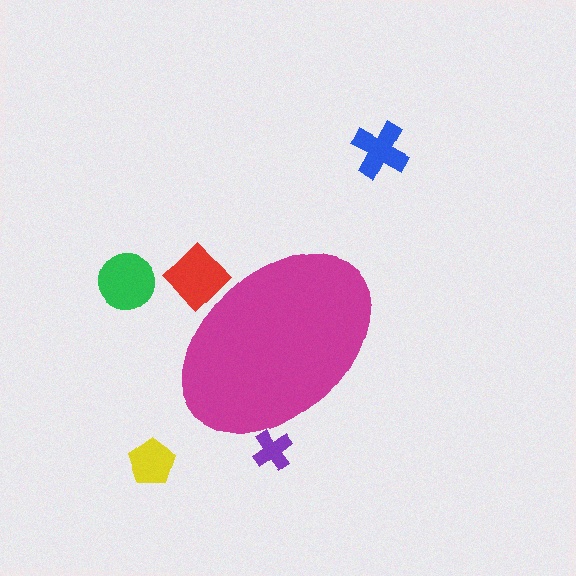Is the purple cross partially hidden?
Yes, the purple cross is partially hidden behind the magenta ellipse.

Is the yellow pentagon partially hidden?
No, the yellow pentagon is fully visible.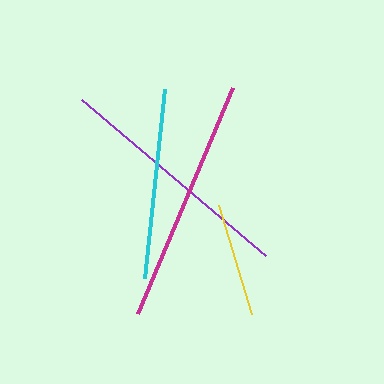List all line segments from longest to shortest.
From longest to shortest: magenta, purple, cyan, yellow.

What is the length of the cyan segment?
The cyan segment is approximately 190 pixels long.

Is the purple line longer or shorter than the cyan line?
The purple line is longer than the cyan line.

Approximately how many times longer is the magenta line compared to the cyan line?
The magenta line is approximately 1.3 times the length of the cyan line.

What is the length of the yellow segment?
The yellow segment is approximately 114 pixels long.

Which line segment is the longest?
The magenta line is the longest at approximately 246 pixels.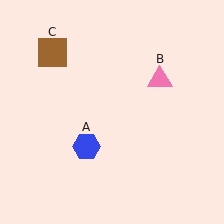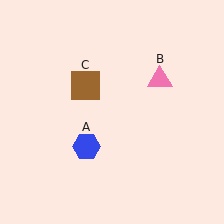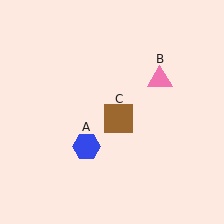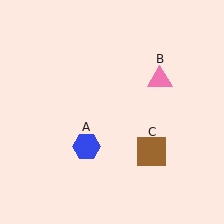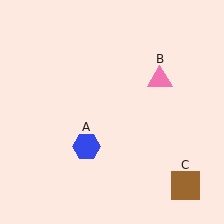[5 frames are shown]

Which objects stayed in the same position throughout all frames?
Blue hexagon (object A) and pink triangle (object B) remained stationary.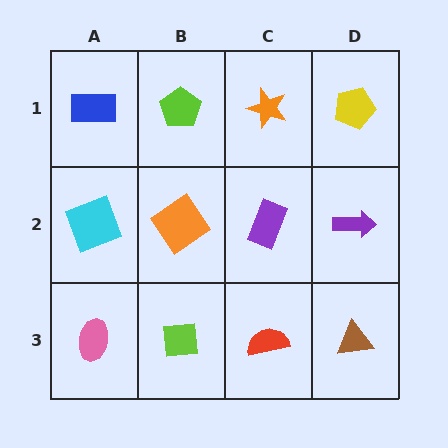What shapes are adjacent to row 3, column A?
A cyan square (row 2, column A), a lime square (row 3, column B).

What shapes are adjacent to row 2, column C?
An orange star (row 1, column C), a red semicircle (row 3, column C), an orange diamond (row 2, column B), a purple arrow (row 2, column D).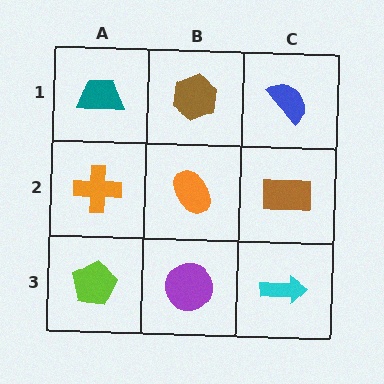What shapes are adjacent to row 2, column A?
A teal trapezoid (row 1, column A), a lime pentagon (row 3, column A), an orange ellipse (row 2, column B).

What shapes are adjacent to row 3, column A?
An orange cross (row 2, column A), a purple circle (row 3, column B).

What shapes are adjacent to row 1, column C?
A brown rectangle (row 2, column C), a brown hexagon (row 1, column B).